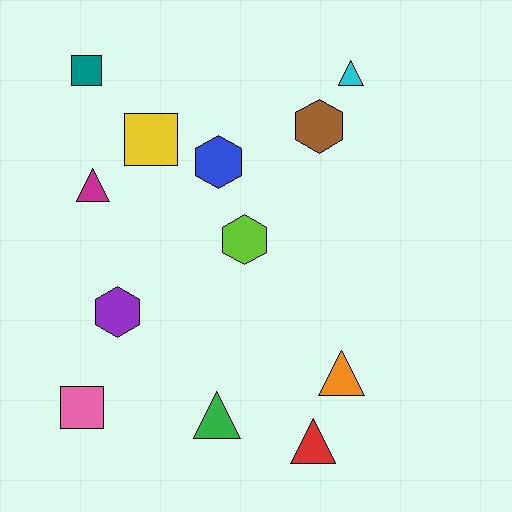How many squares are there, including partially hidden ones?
There are 3 squares.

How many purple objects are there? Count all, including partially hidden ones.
There is 1 purple object.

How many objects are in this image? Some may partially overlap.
There are 12 objects.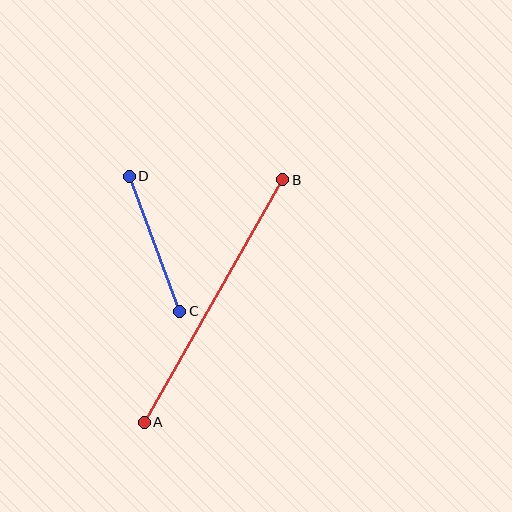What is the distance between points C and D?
The distance is approximately 144 pixels.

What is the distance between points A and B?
The distance is approximately 280 pixels.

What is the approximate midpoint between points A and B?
The midpoint is at approximately (214, 301) pixels.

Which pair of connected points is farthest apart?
Points A and B are farthest apart.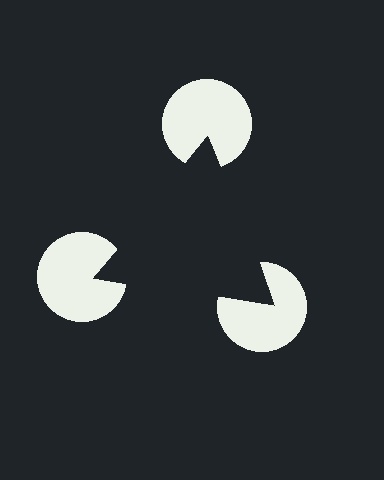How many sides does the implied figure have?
3 sides.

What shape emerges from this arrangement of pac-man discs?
An illusory triangle — its edges are inferred from the aligned wedge cuts in the pac-man discs, not physically drawn.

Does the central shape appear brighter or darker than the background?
It typically appears slightly darker than the background, even though no actual brightness change is drawn.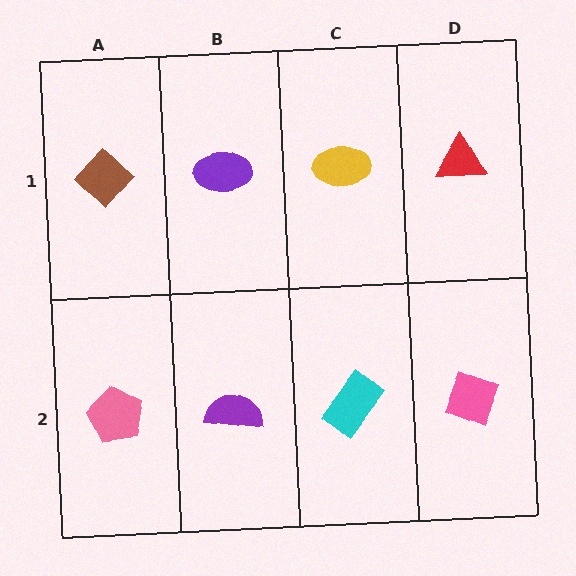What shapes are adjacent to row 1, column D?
A pink diamond (row 2, column D), a yellow ellipse (row 1, column C).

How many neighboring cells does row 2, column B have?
3.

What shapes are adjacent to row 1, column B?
A purple semicircle (row 2, column B), a brown diamond (row 1, column A), a yellow ellipse (row 1, column C).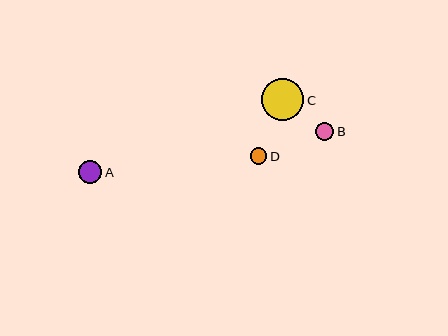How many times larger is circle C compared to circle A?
Circle C is approximately 1.8 times the size of circle A.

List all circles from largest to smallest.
From largest to smallest: C, A, B, D.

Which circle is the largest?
Circle C is the largest with a size of approximately 42 pixels.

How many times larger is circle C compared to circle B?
Circle C is approximately 2.3 times the size of circle B.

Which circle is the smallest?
Circle D is the smallest with a size of approximately 17 pixels.